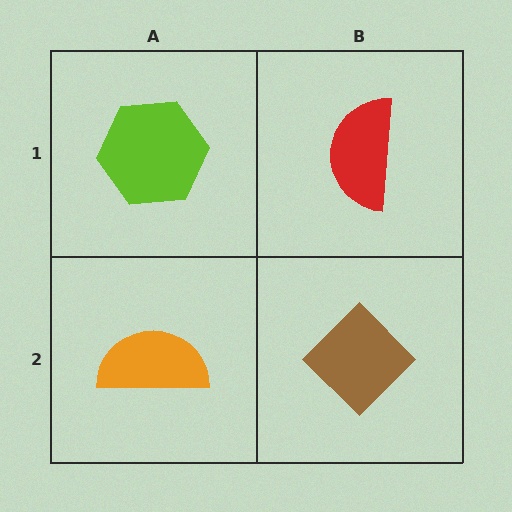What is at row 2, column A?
An orange semicircle.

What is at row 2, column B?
A brown diamond.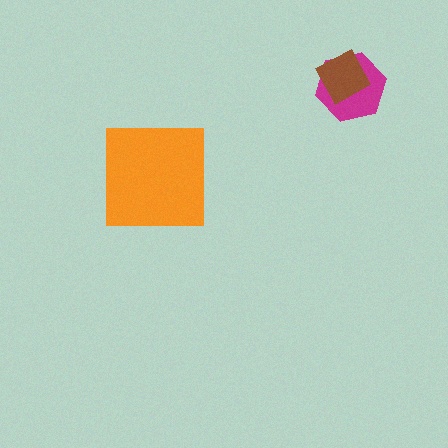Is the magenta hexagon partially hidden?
Yes, it is partially covered by another shape.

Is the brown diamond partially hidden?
No, no other shape covers it.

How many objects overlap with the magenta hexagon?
1 object overlaps with the magenta hexagon.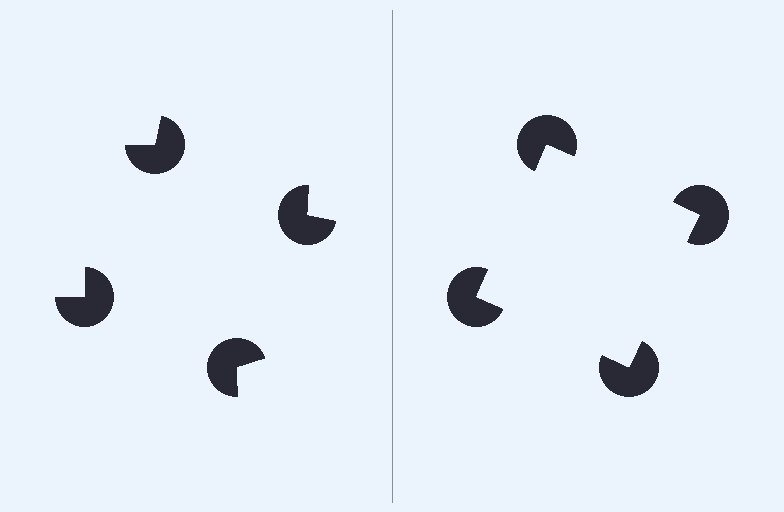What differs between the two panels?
The pac-man discs are positioned identically on both sides; only the wedge orientations differ. On the right they align to a square; on the left they are misaligned.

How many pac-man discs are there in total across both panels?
8 — 4 on each side.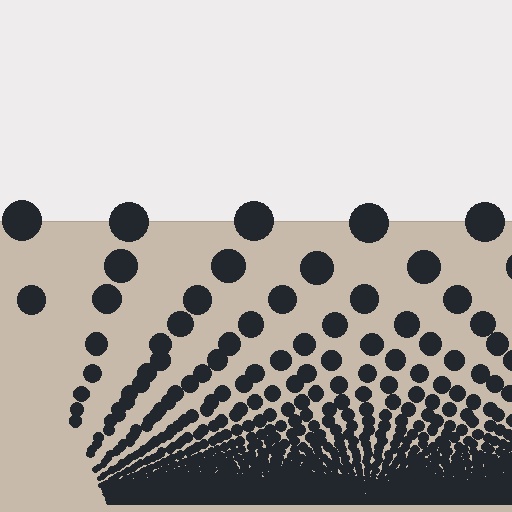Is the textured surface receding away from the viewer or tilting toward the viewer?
The surface appears to tilt toward the viewer. Texture elements get larger and sparser toward the top.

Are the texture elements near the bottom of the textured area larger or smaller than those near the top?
Smaller. The gradient is inverted — elements near the bottom are smaller and denser.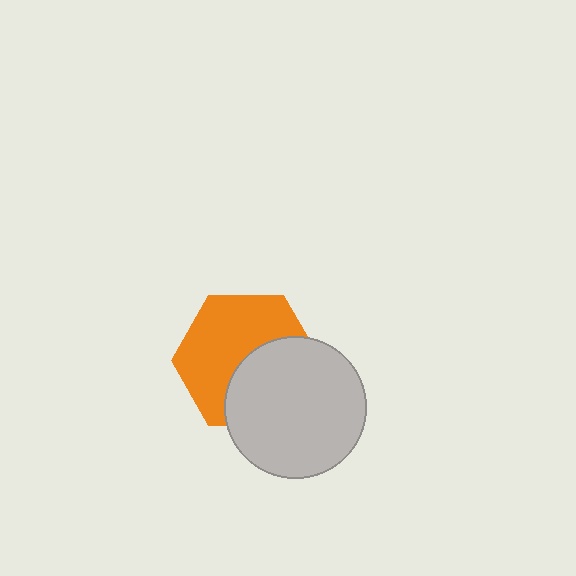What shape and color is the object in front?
The object in front is a light gray circle.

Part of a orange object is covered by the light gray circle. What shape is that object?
It is a hexagon.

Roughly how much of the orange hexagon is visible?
About half of it is visible (roughly 58%).